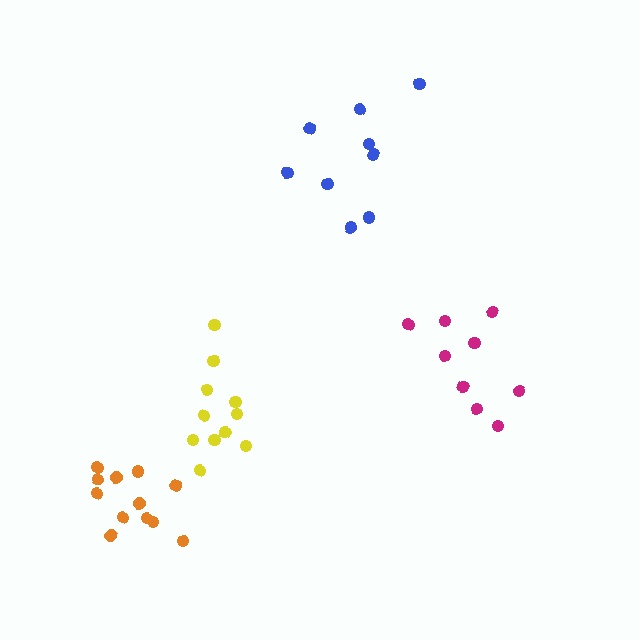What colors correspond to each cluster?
The clusters are colored: magenta, yellow, blue, orange.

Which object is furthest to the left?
The orange cluster is leftmost.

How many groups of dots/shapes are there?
There are 4 groups.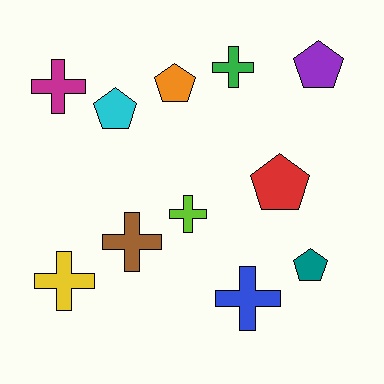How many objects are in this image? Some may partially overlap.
There are 11 objects.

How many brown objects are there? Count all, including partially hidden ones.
There is 1 brown object.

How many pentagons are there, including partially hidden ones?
There are 5 pentagons.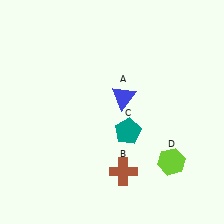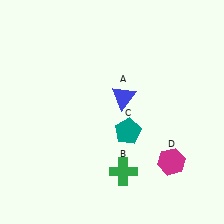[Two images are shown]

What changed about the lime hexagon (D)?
In Image 1, D is lime. In Image 2, it changed to magenta.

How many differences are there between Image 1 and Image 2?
There are 2 differences between the two images.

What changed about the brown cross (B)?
In Image 1, B is brown. In Image 2, it changed to green.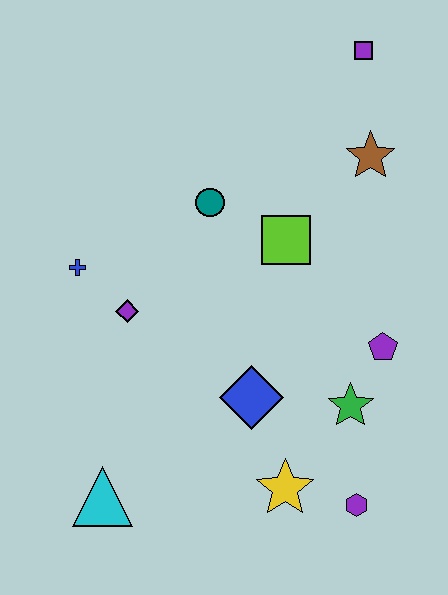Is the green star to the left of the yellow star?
No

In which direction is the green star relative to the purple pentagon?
The green star is below the purple pentagon.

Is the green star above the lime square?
No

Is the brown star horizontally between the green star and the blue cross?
No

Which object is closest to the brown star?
The purple square is closest to the brown star.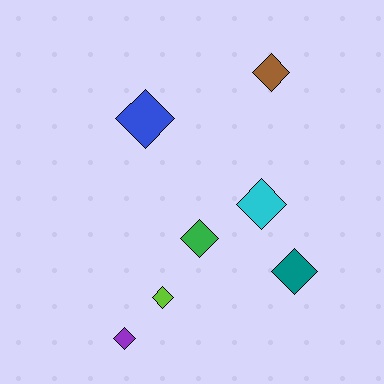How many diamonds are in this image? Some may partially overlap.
There are 7 diamonds.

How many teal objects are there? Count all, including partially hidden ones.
There is 1 teal object.